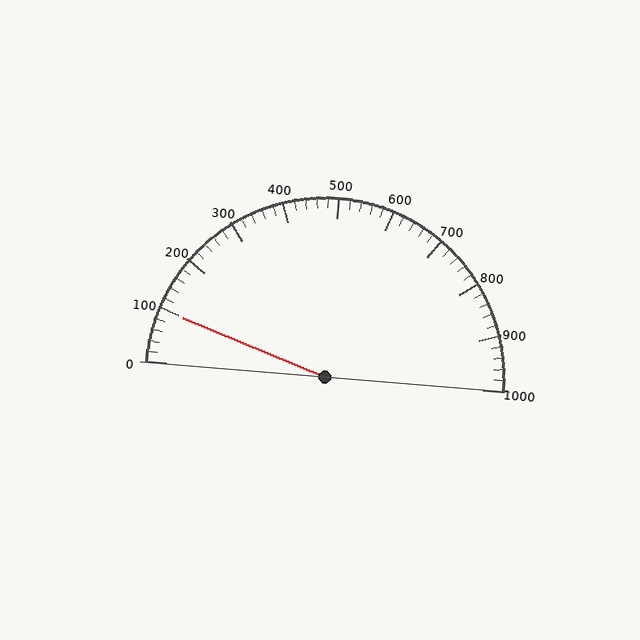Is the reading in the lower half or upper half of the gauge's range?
The reading is in the lower half of the range (0 to 1000).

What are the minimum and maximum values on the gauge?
The gauge ranges from 0 to 1000.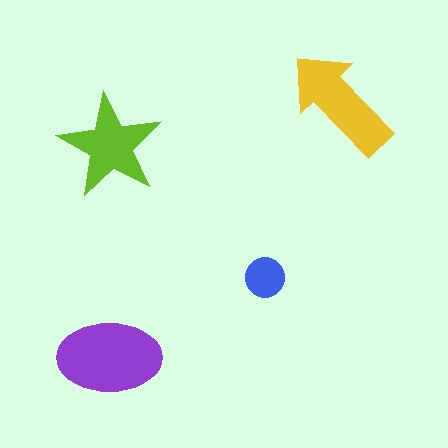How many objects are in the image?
There are 4 objects in the image.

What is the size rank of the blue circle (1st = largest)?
4th.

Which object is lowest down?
The purple ellipse is bottommost.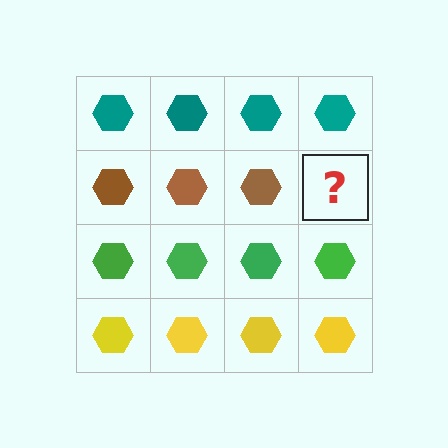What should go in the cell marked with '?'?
The missing cell should contain a brown hexagon.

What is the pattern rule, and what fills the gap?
The rule is that each row has a consistent color. The gap should be filled with a brown hexagon.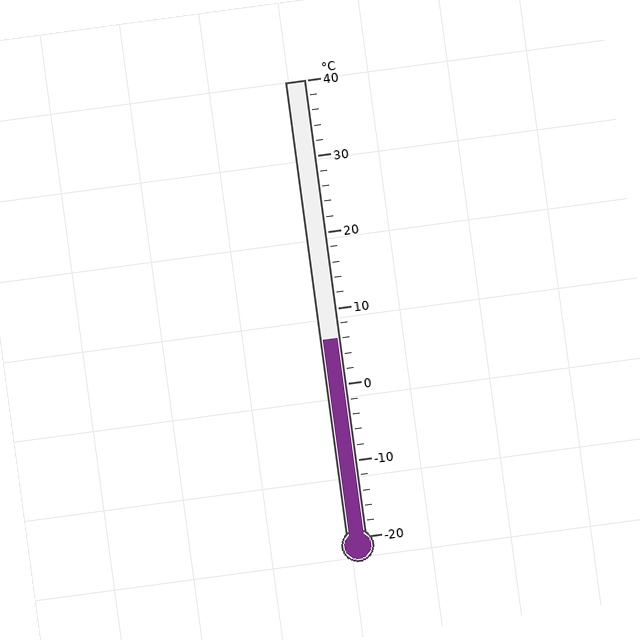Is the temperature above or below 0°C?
The temperature is above 0°C.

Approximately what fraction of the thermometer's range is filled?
The thermometer is filled to approximately 45% of its range.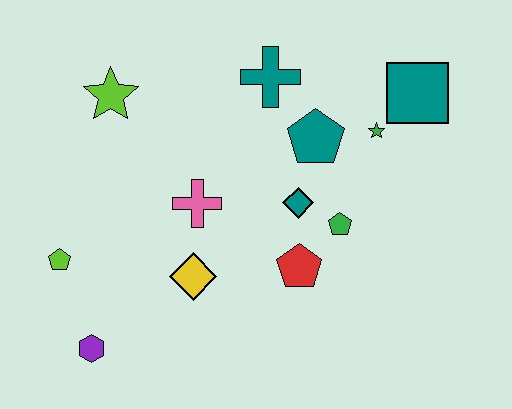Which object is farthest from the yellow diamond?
The teal square is farthest from the yellow diamond.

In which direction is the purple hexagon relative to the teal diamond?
The purple hexagon is to the left of the teal diamond.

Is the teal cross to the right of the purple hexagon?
Yes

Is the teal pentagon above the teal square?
No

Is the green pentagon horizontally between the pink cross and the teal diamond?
No